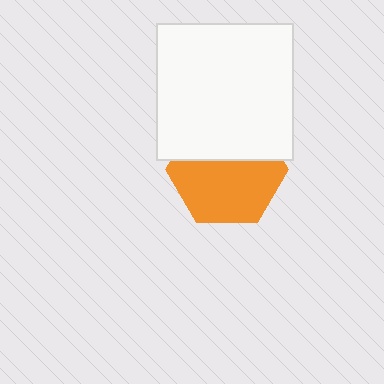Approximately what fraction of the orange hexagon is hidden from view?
Roughly 40% of the orange hexagon is hidden behind the white square.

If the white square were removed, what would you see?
You would see the complete orange hexagon.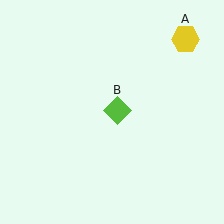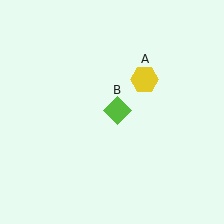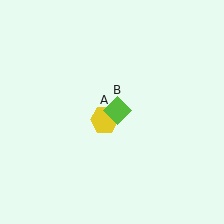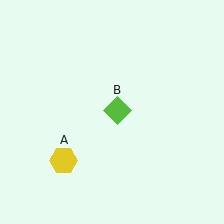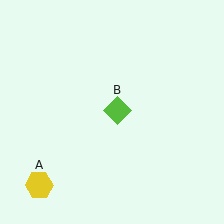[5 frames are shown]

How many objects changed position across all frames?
1 object changed position: yellow hexagon (object A).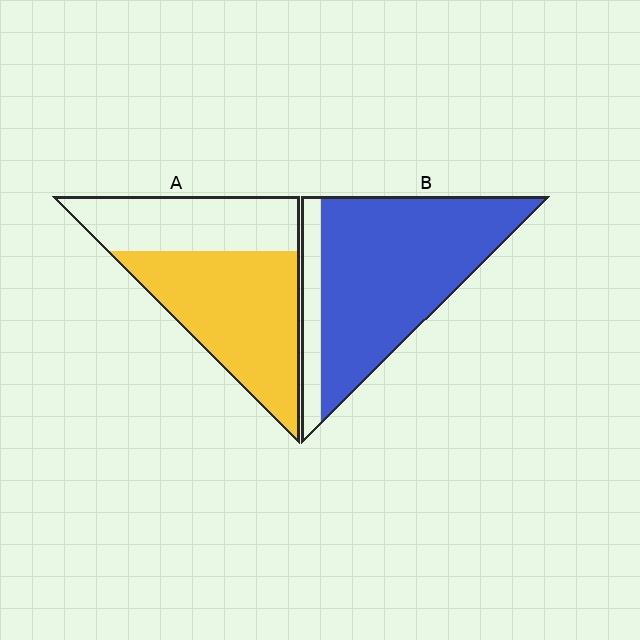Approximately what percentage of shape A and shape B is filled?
A is approximately 60% and B is approximately 85%.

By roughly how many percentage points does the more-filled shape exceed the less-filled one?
By roughly 25 percentage points (B over A).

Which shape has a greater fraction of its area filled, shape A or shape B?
Shape B.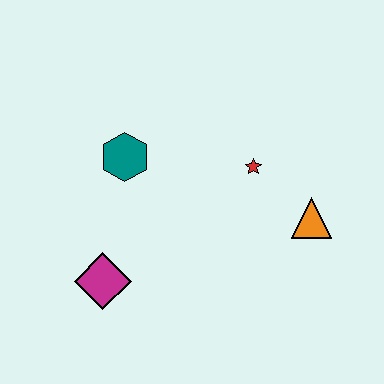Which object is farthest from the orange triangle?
The magenta diamond is farthest from the orange triangle.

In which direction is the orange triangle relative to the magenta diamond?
The orange triangle is to the right of the magenta diamond.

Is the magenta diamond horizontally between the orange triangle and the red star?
No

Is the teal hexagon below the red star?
No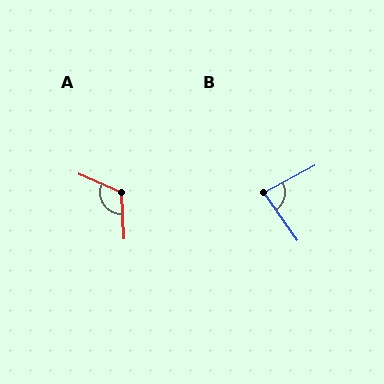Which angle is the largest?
A, at approximately 117 degrees.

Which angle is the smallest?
B, at approximately 83 degrees.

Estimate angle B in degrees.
Approximately 83 degrees.